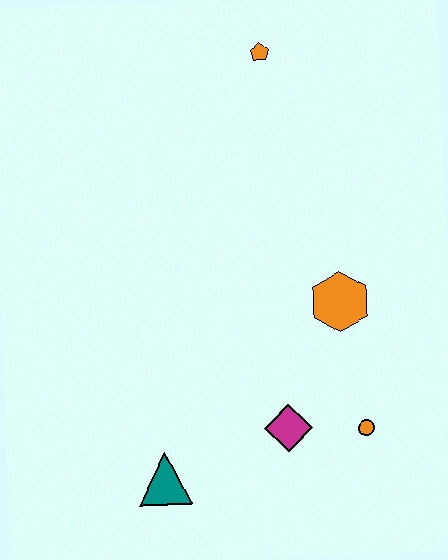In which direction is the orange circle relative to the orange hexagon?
The orange circle is below the orange hexagon.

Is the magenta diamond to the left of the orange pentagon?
No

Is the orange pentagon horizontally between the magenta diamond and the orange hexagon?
No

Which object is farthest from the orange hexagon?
The orange pentagon is farthest from the orange hexagon.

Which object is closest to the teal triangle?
The magenta diamond is closest to the teal triangle.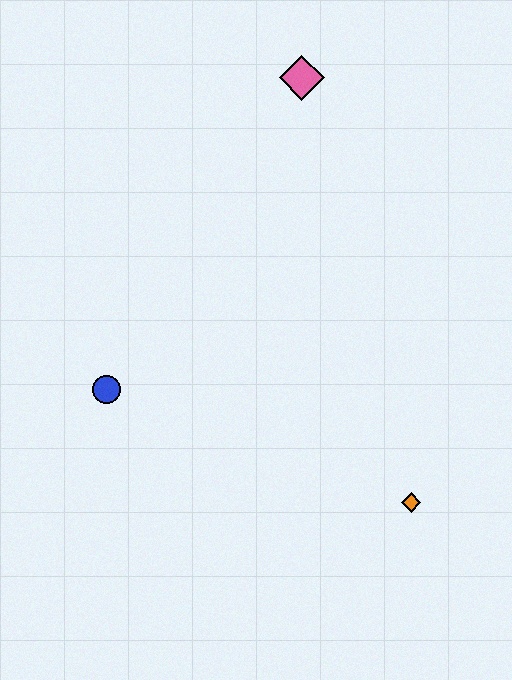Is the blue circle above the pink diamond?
No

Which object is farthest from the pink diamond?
The orange diamond is farthest from the pink diamond.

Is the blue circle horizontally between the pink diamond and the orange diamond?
No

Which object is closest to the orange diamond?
The blue circle is closest to the orange diamond.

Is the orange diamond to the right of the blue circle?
Yes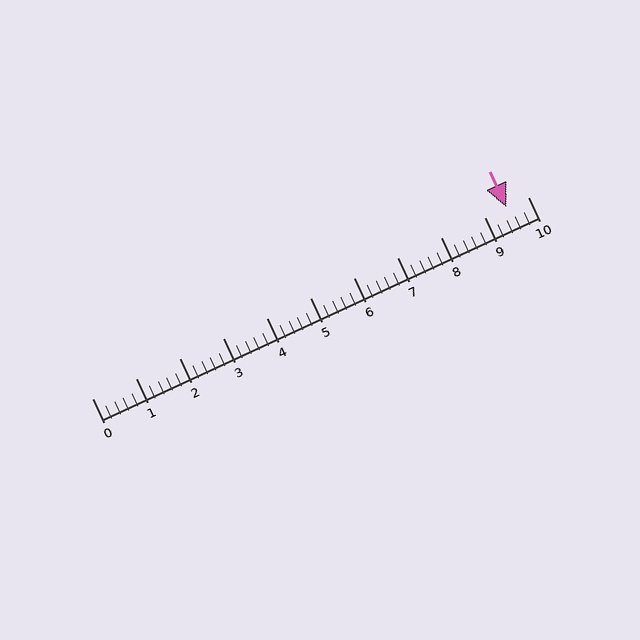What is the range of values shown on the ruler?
The ruler shows values from 0 to 10.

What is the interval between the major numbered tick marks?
The major tick marks are spaced 1 units apart.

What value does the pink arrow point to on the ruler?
The pink arrow points to approximately 9.5.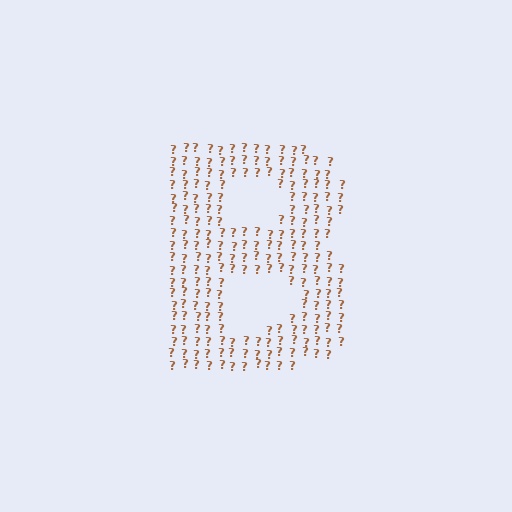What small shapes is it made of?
It is made of small question marks.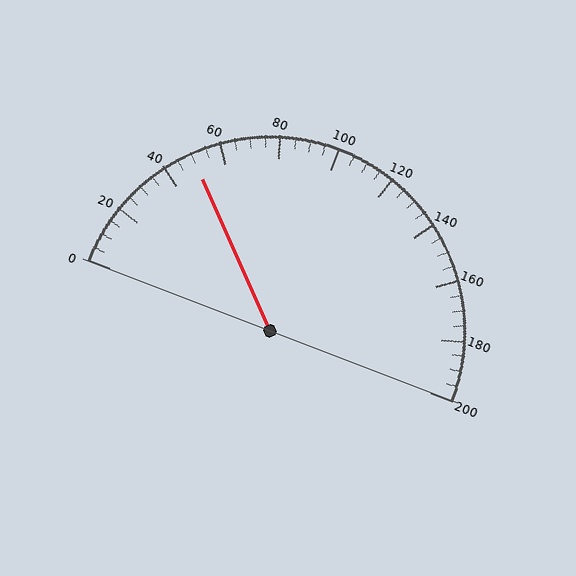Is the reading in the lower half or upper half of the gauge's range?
The reading is in the lower half of the range (0 to 200).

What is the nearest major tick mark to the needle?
The nearest major tick mark is 40.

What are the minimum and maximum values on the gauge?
The gauge ranges from 0 to 200.